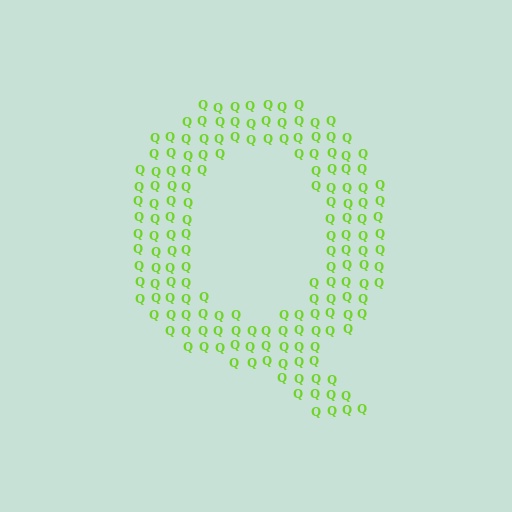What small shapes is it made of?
It is made of small letter Q's.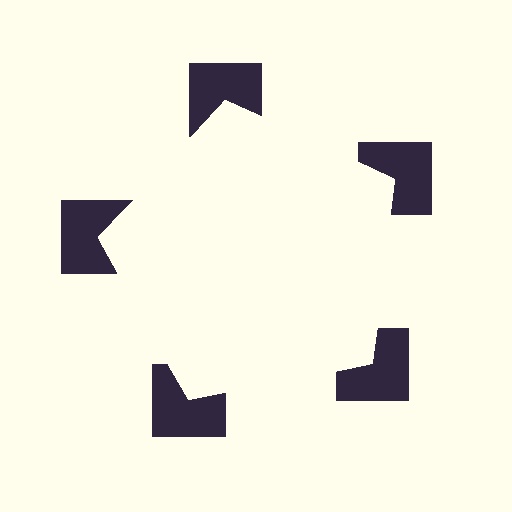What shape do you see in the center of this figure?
An illusory pentagon — its edges are inferred from the aligned wedge cuts in the notched squares, not physically drawn.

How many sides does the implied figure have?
5 sides.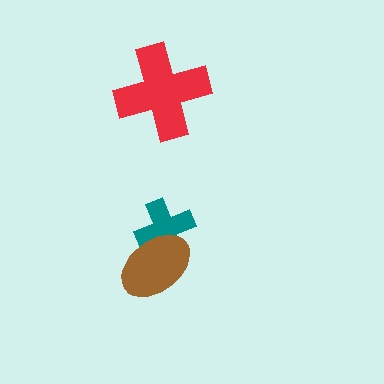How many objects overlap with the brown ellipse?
1 object overlaps with the brown ellipse.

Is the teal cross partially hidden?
Yes, it is partially covered by another shape.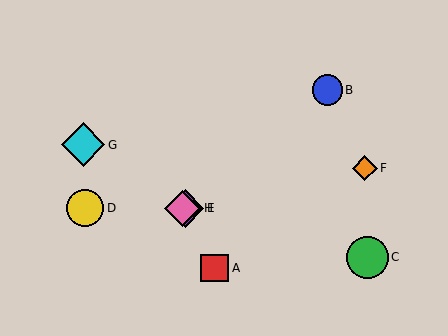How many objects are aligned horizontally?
3 objects (D, E, H) are aligned horizontally.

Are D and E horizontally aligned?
Yes, both are at y≈208.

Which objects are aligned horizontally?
Objects D, E, H are aligned horizontally.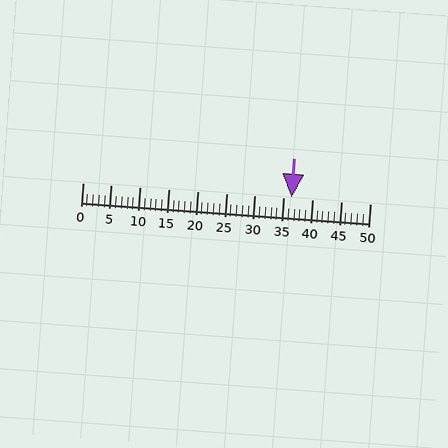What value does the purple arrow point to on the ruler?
The purple arrow points to approximately 36.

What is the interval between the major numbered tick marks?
The major tick marks are spaced 5 units apart.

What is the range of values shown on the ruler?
The ruler shows values from 0 to 50.